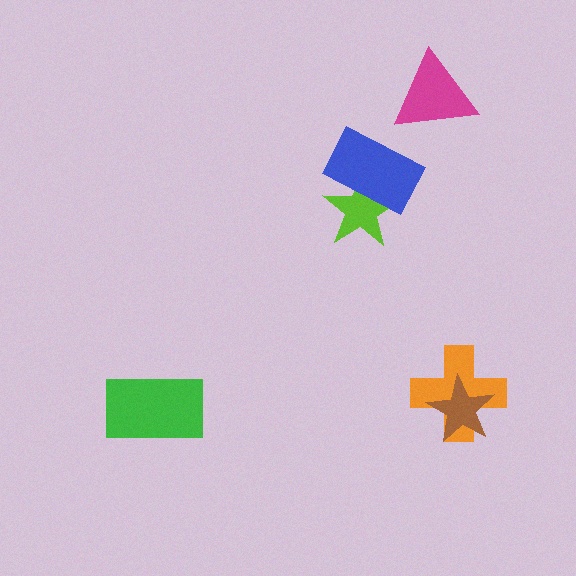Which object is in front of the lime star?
The blue rectangle is in front of the lime star.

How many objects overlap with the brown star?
1 object overlaps with the brown star.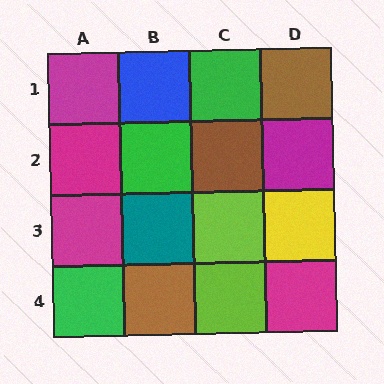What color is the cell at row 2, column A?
Magenta.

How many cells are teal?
1 cell is teal.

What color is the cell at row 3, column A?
Magenta.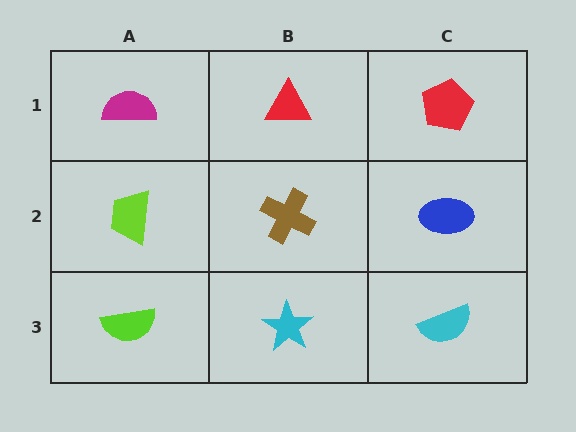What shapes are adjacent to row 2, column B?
A red triangle (row 1, column B), a cyan star (row 3, column B), a lime trapezoid (row 2, column A), a blue ellipse (row 2, column C).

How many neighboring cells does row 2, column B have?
4.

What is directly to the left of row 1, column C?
A red triangle.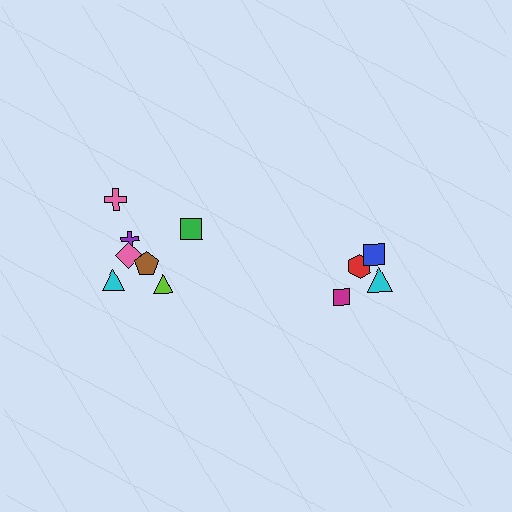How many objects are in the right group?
There are 4 objects.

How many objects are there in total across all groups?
There are 11 objects.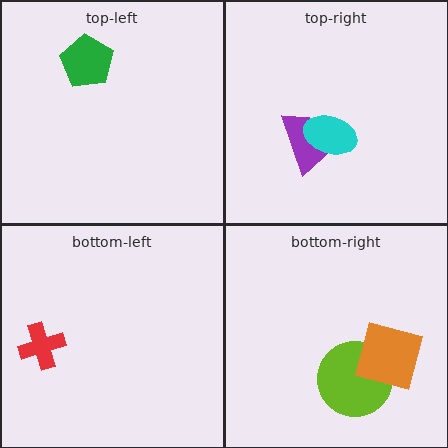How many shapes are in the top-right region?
2.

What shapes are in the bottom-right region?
The lime circle, the orange square.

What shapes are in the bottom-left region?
The red cross.